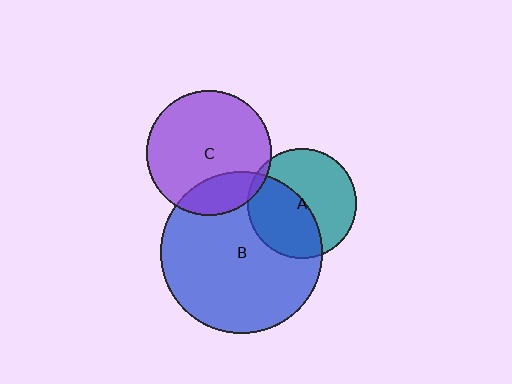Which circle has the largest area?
Circle B (blue).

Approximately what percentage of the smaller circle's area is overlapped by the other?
Approximately 20%.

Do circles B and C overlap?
Yes.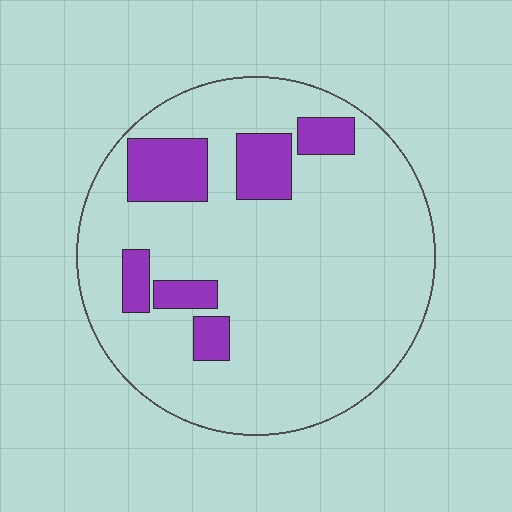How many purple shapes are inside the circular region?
6.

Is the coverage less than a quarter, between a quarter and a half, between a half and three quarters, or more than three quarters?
Less than a quarter.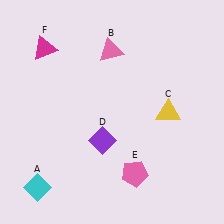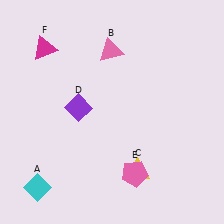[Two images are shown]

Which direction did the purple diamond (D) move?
The purple diamond (D) moved up.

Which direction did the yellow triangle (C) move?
The yellow triangle (C) moved down.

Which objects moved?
The objects that moved are: the yellow triangle (C), the purple diamond (D).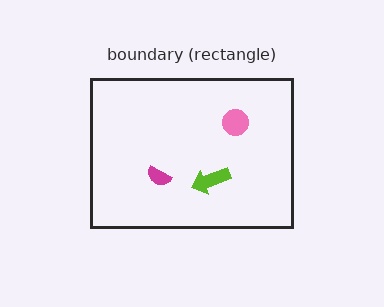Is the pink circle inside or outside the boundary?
Inside.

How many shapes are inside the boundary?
3 inside, 0 outside.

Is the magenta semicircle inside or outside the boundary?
Inside.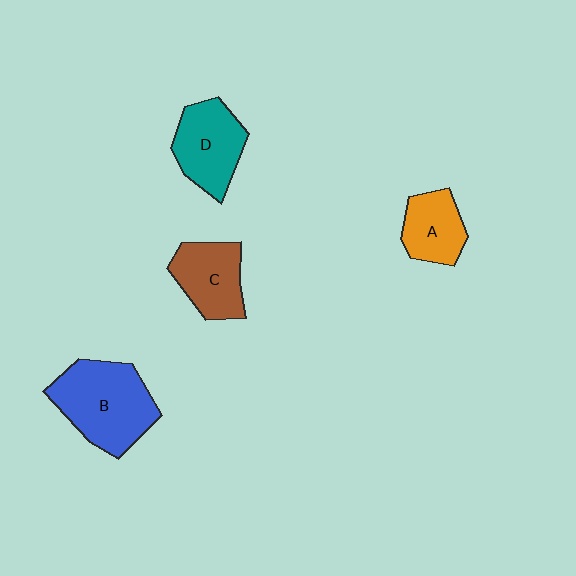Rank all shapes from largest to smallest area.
From largest to smallest: B (blue), D (teal), C (brown), A (orange).